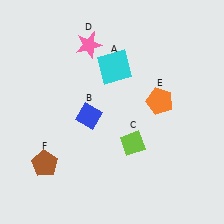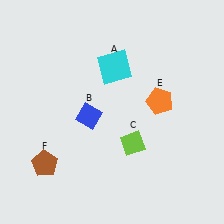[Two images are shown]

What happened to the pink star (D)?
The pink star (D) was removed in Image 2. It was in the top-left area of Image 1.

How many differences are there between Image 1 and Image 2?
There is 1 difference between the two images.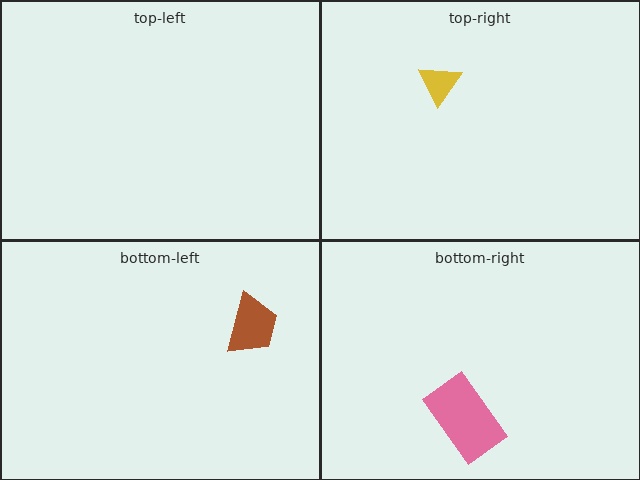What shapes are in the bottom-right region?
The pink rectangle.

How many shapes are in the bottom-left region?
1.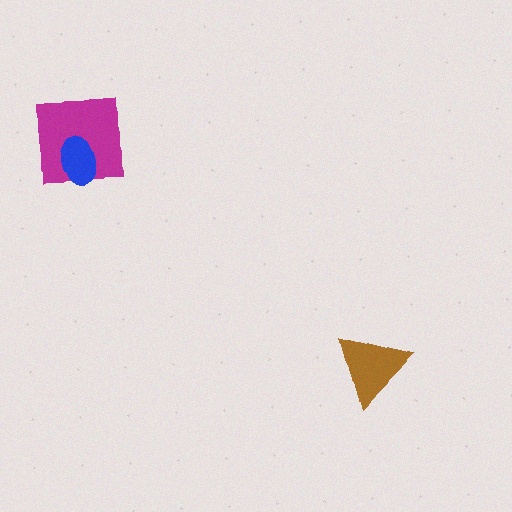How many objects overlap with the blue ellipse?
1 object overlaps with the blue ellipse.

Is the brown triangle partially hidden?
No, no other shape covers it.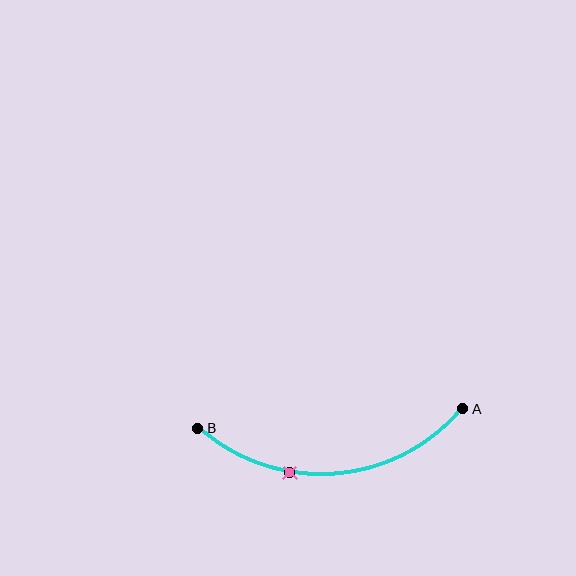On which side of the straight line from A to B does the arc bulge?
The arc bulges below the straight line connecting A and B.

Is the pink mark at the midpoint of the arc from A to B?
No. The pink mark lies on the arc but is closer to endpoint B. The arc midpoint would be at the point on the curve equidistant along the arc from both A and B.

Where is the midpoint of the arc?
The arc midpoint is the point on the curve farthest from the straight line joining A and B. It sits below that line.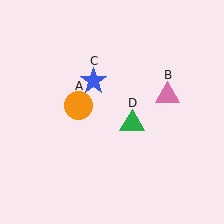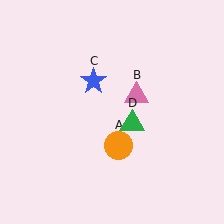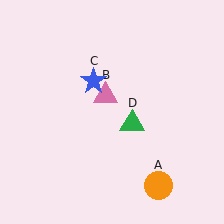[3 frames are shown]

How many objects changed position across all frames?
2 objects changed position: orange circle (object A), pink triangle (object B).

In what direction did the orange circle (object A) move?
The orange circle (object A) moved down and to the right.